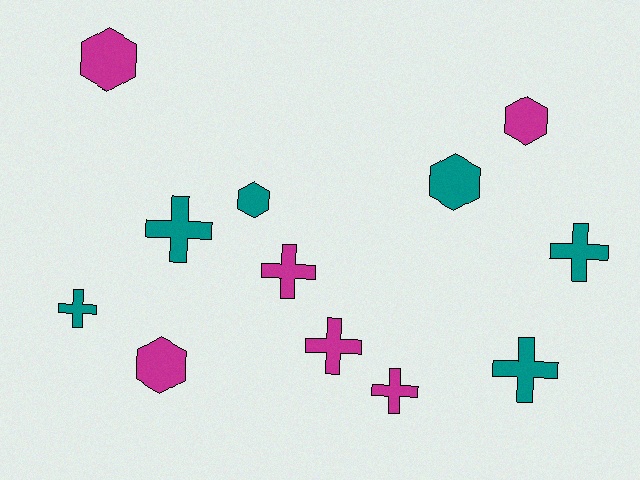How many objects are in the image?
There are 12 objects.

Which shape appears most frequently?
Cross, with 7 objects.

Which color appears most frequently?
Magenta, with 6 objects.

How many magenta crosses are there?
There are 3 magenta crosses.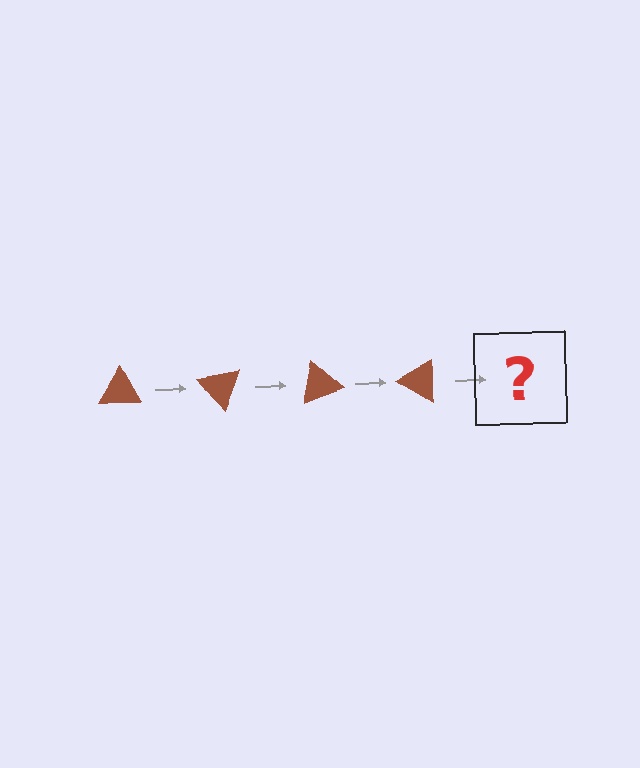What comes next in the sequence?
The next element should be a brown triangle rotated 200 degrees.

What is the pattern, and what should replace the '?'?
The pattern is that the triangle rotates 50 degrees each step. The '?' should be a brown triangle rotated 200 degrees.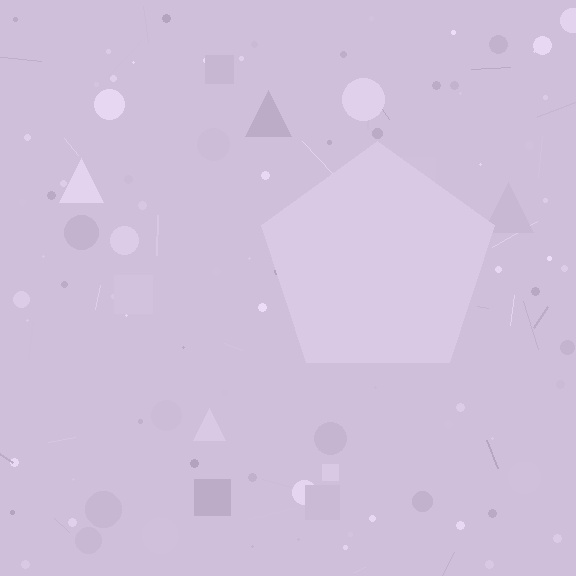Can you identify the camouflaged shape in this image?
The camouflaged shape is a pentagon.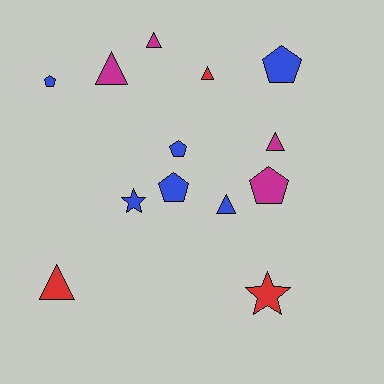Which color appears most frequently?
Blue, with 6 objects.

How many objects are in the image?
There are 13 objects.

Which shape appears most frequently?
Triangle, with 6 objects.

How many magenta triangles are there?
There are 3 magenta triangles.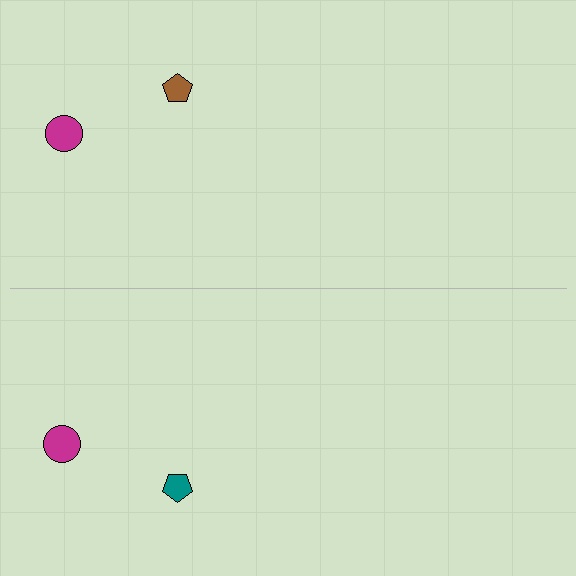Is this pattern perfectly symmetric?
No, the pattern is not perfectly symmetric. The teal pentagon on the bottom side breaks the symmetry — its mirror counterpart is brown.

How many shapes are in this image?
There are 4 shapes in this image.